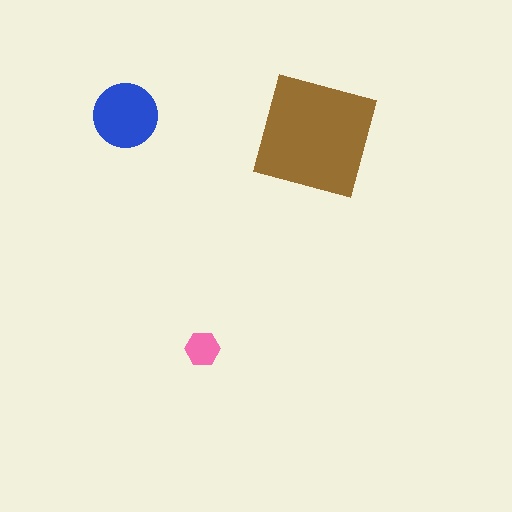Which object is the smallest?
The pink hexagon.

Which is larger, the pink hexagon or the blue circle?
The blue circle.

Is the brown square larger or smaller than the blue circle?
Larger.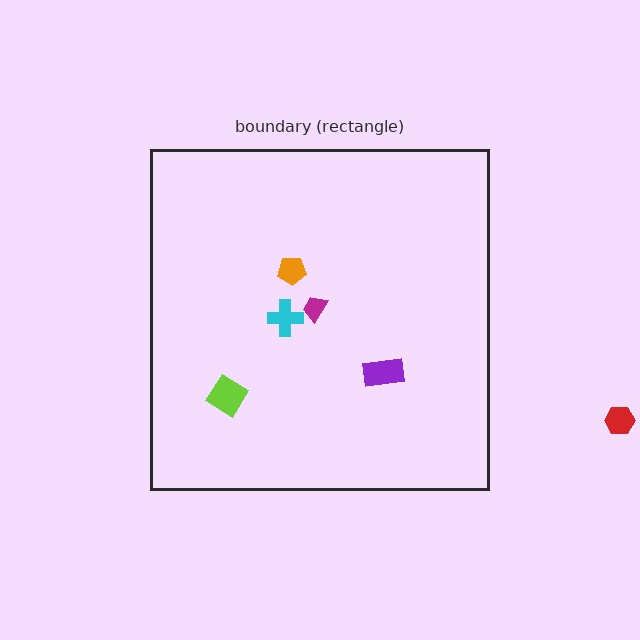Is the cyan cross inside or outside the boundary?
Inside.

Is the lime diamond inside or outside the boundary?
Inside.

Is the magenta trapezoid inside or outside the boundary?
Inside.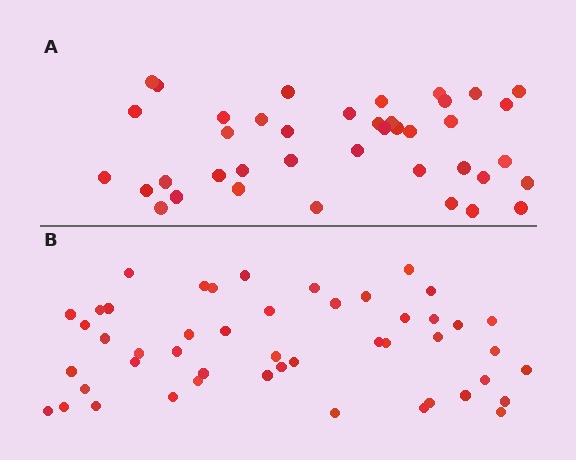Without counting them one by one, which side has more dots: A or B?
Region B (the bottom region) has more dots.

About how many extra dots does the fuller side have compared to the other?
Region B has roughly 8 or so more dots than region A.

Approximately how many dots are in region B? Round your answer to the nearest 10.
About 50 dots. (The exact count is 48, which rounds to 50.)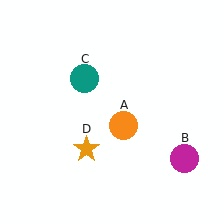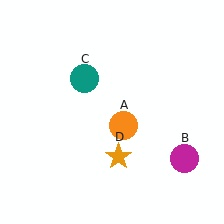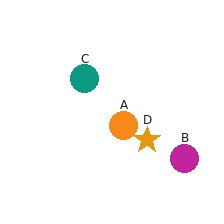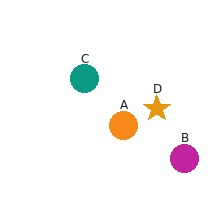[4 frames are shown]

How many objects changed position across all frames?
1 object changed position: orange star (object D).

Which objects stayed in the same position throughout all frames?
Orange circle (object A) and magenta circle (object B) and teal circle (object C) remained stationary.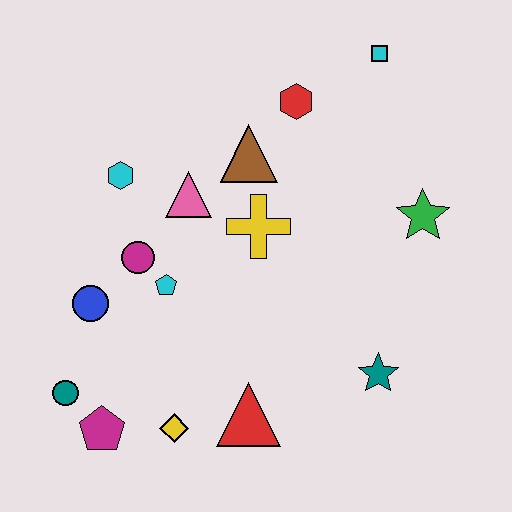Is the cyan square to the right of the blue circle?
Yes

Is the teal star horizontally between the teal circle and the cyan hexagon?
No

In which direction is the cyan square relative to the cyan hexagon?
The cyan square is to the right of the cyan hexagon.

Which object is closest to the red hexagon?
The brown triangle is closest to the red hexagon.